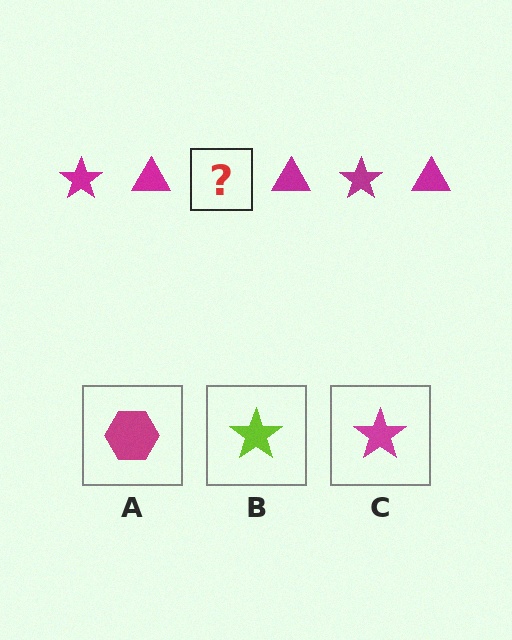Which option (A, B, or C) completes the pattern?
C.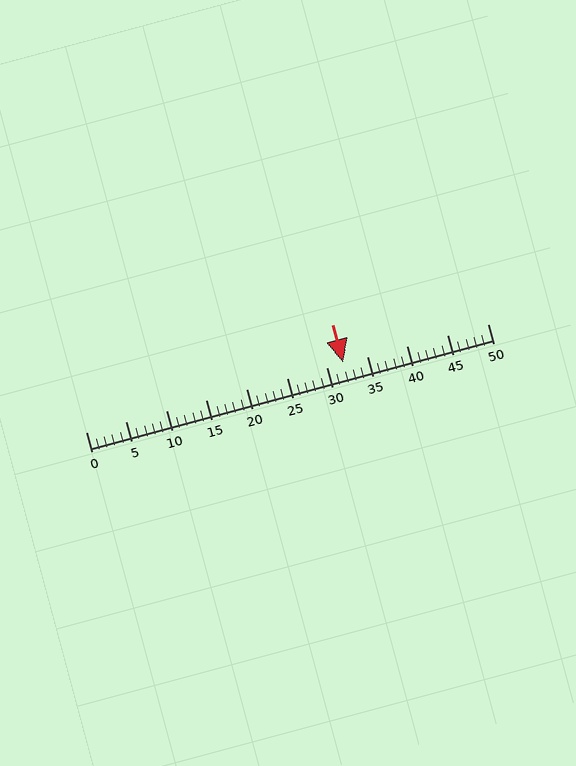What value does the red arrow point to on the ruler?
The red arrow points to approximately 32.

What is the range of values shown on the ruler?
The ruler shows values from 0 to 50.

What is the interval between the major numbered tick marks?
The major tick marks are spaced 5 units apart.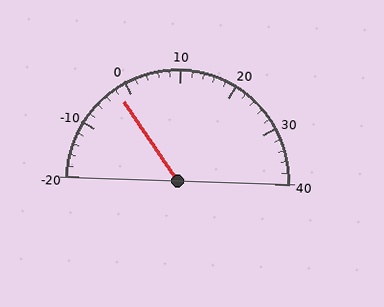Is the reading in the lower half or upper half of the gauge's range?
The reading is in the lower half of the range (-20 to 40).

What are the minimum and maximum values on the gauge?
The gauge ranges from -20 to 40.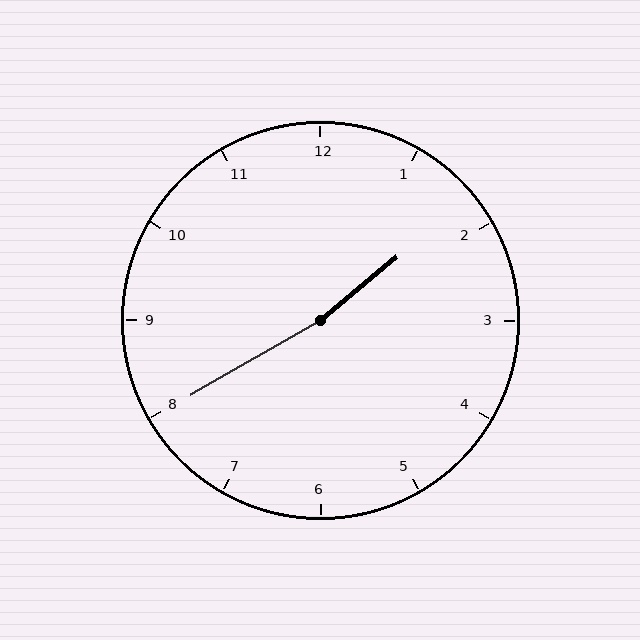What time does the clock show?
1:40.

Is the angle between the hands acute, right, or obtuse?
It is obtuse.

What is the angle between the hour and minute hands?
Approximately 170 degrees.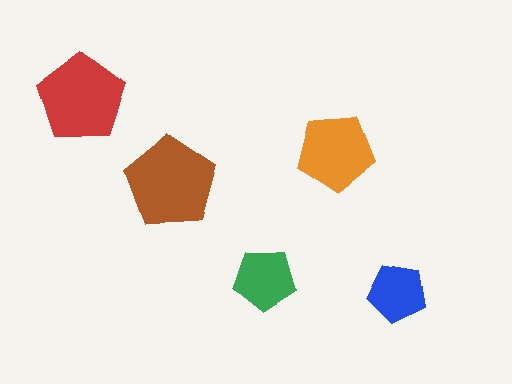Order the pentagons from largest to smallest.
the brown one, the red one, the orange one, the green one, the blue one.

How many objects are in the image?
There are 5 objects in the image.